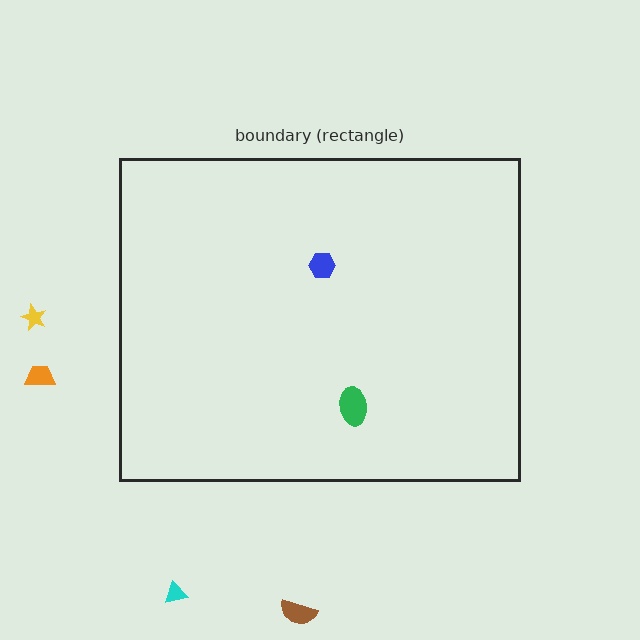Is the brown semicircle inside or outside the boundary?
Outside.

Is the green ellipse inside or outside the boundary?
Inside.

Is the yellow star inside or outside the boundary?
Outside.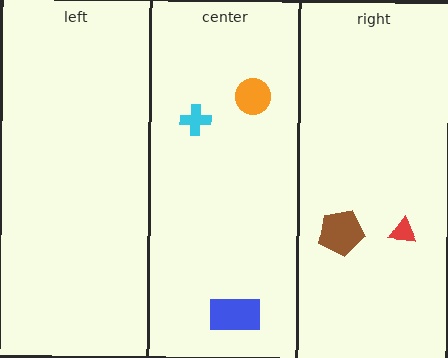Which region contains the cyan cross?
The center region.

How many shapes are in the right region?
2.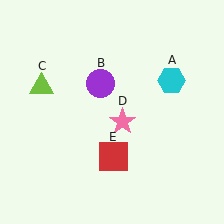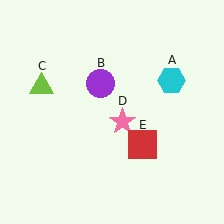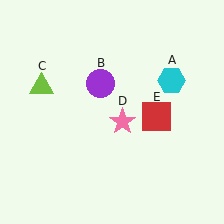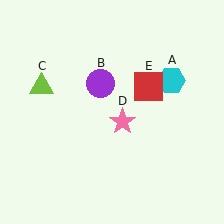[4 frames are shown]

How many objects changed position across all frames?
1 object changed position: red square (object E).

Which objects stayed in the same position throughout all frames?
Cyan hexagon (object A) and purple circle (object B) and lime triangle (object C) and pink star (object D) remained stationary.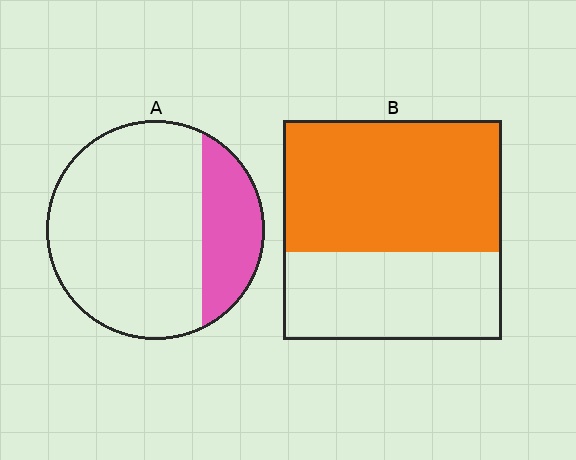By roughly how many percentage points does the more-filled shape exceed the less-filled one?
By roughly 35 percentage points (B over A).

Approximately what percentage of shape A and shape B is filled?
A is approximately 25% and B is approximately 60%.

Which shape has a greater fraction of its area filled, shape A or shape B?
Shape B.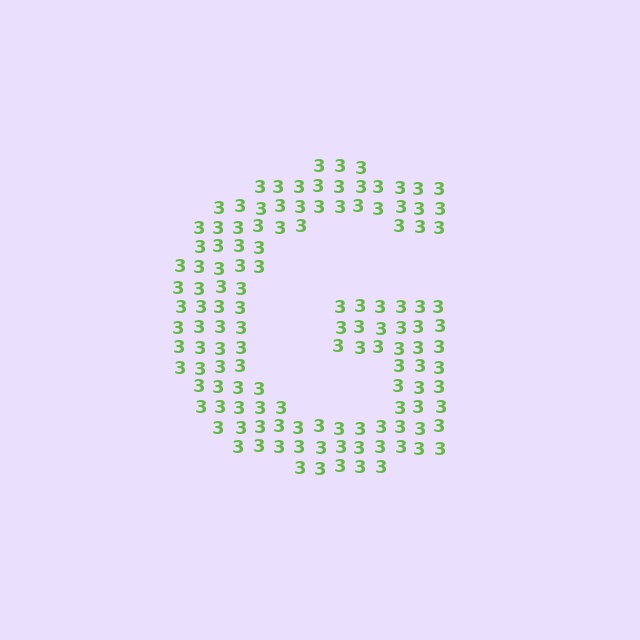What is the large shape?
The large shape is the letter G.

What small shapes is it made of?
It is made of small digit 3's.